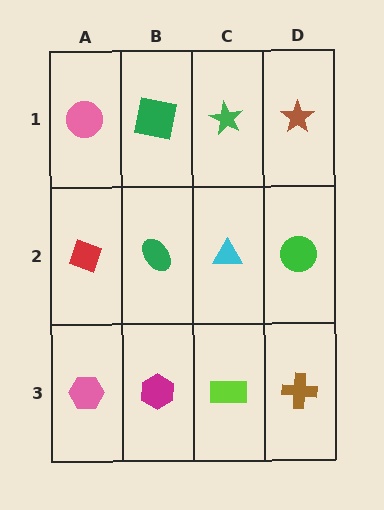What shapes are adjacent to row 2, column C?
A green star (row 1, column C), a lime rectangle (row 3, column C), a green ellipse (row 2, column B), a green circle (row 2, column D).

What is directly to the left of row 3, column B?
A pink hexagon.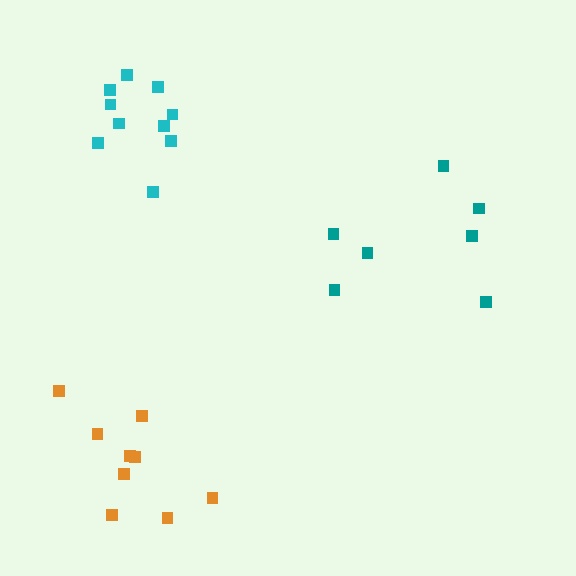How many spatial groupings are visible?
There are 3 spatial groupings.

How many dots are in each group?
Group 1: 7 dots, Group 2: 9 dots, Group 3: 10 dots (26 total).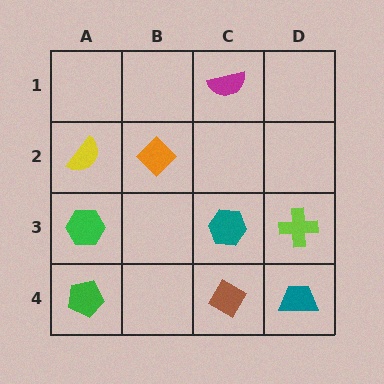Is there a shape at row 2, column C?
No, that cell is empty.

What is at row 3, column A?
A green hexagon.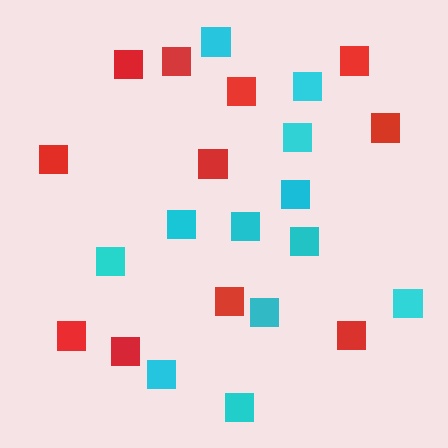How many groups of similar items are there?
There are 2 groups: one group of red squares (11) and one group of cyan squares (12).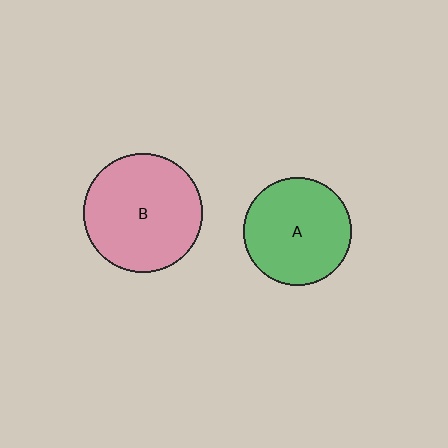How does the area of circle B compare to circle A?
Approximately 1.2 times.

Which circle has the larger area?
Circle B (pink).